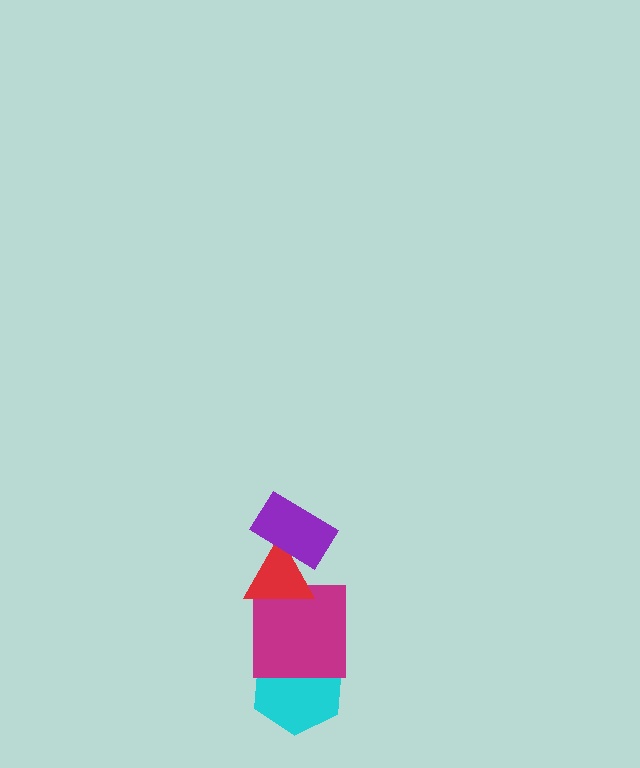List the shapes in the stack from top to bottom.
From top to bottom: the purple rectangle, the red triangle, the magenta square, the cyan hexagon.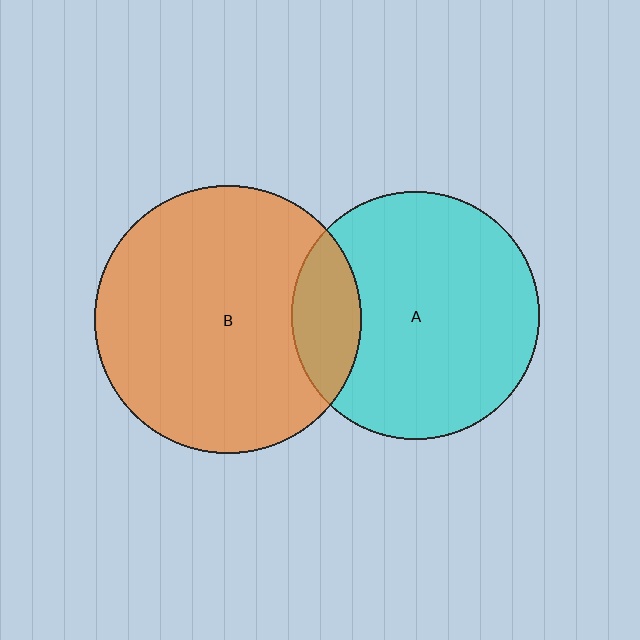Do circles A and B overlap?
Yes.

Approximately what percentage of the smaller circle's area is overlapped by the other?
Approximately 20%.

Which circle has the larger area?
Circle B (orange).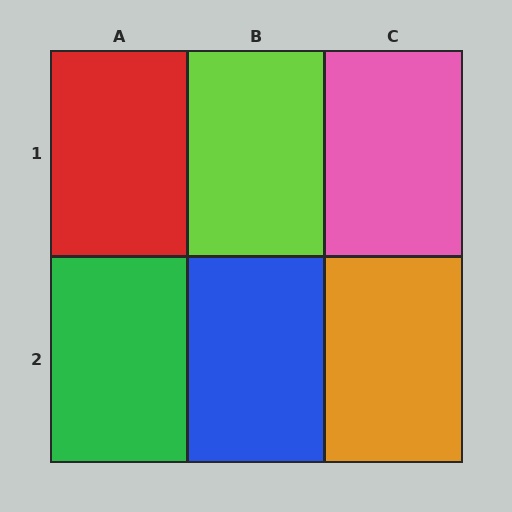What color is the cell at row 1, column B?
Lime.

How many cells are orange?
1 cell is orange.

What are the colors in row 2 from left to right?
Green, blue, orange.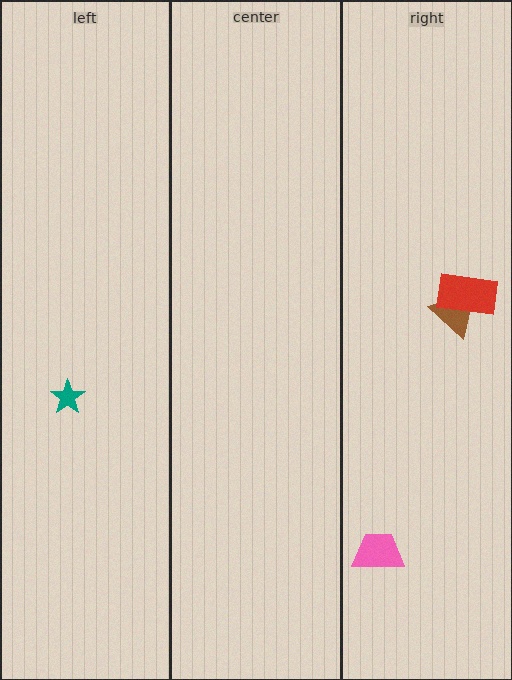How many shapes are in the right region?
3.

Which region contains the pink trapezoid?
The right region.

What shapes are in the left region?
The teal star.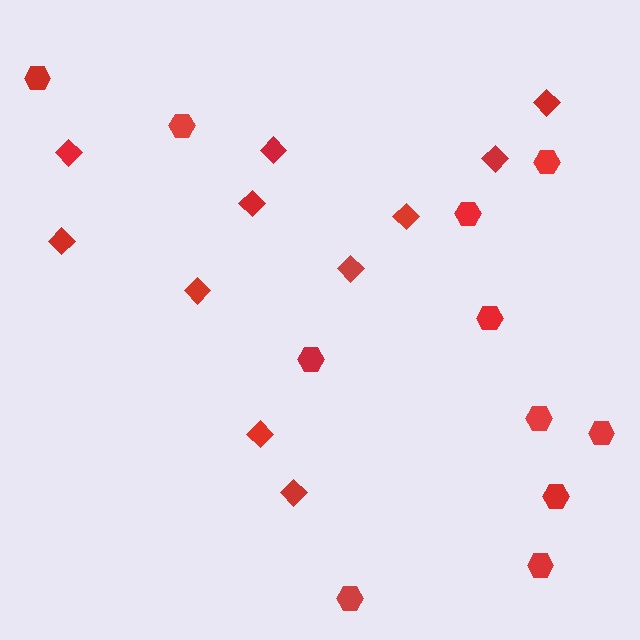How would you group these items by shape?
There are 2 groups: one group of diamonds (11) and one group of hexagons (11).